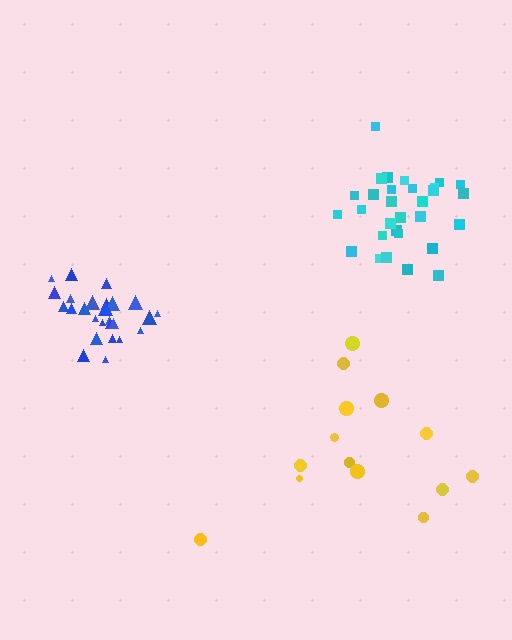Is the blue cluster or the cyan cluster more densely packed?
Blue.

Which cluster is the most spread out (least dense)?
Yellow.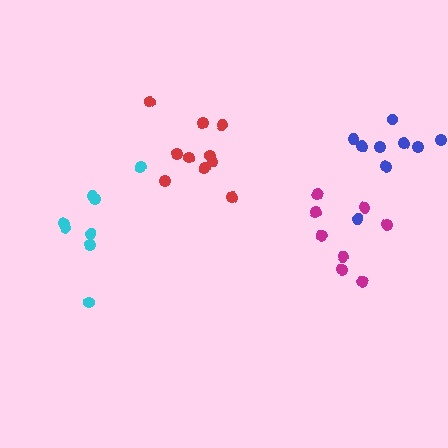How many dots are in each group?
Group 1: 10 dots, Group 2: 8 dots, Group 3: 8 dots, Group 4: 9 dots (35 total).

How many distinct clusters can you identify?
There are 4 distinct clusters.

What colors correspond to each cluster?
The clusters are colored: red, cyan, magenta, blue.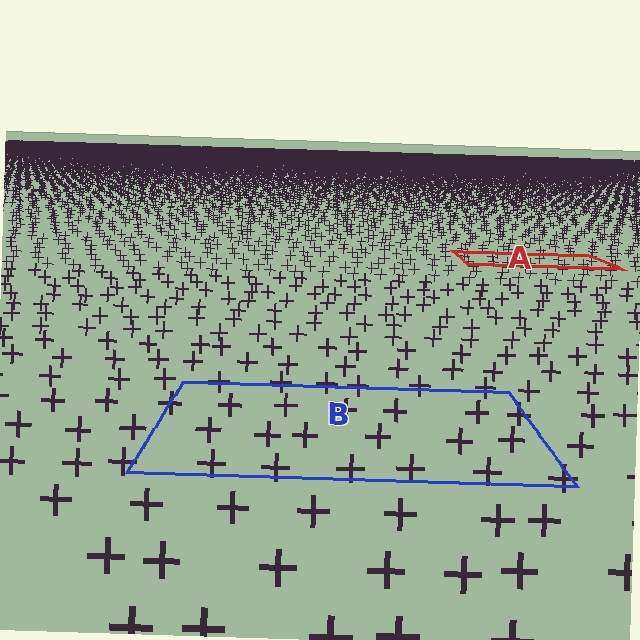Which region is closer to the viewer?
Region B is closer. The texture elements there are larger and more spread out.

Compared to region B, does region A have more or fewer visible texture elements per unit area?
Region A has more texture elements per unit area — they are packed more densely because it is farther away.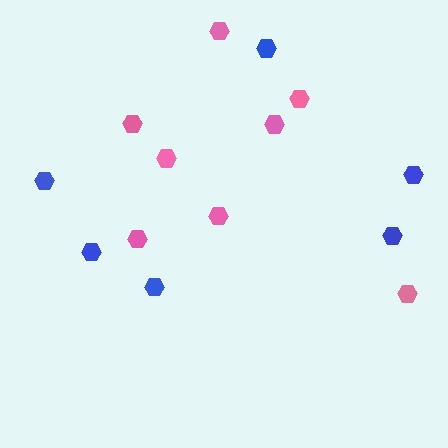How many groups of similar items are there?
There are 2 groups: one group of pink hexagons (8) and one group of blue hexagons (6).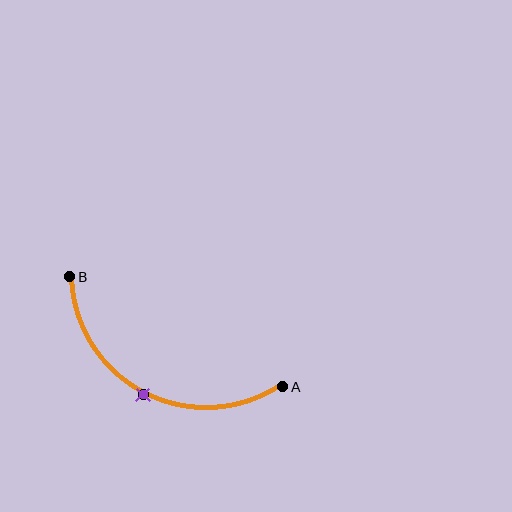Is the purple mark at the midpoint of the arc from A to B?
Yes. The purple mark lies on the arc at equal arc-length from both A and B — it is the arc midpoint.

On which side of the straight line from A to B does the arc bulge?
The arc bulges below the straight line connecting A and B.